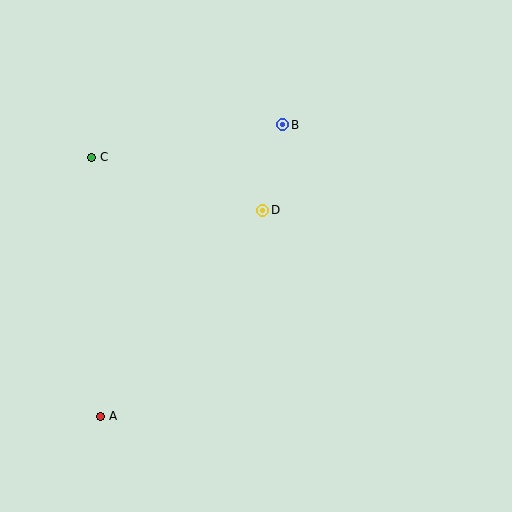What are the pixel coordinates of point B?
Point B is at (283, 125).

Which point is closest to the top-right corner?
Point B is closest to the top-right corner.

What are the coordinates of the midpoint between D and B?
The midpoint between D and B is at (273, 168).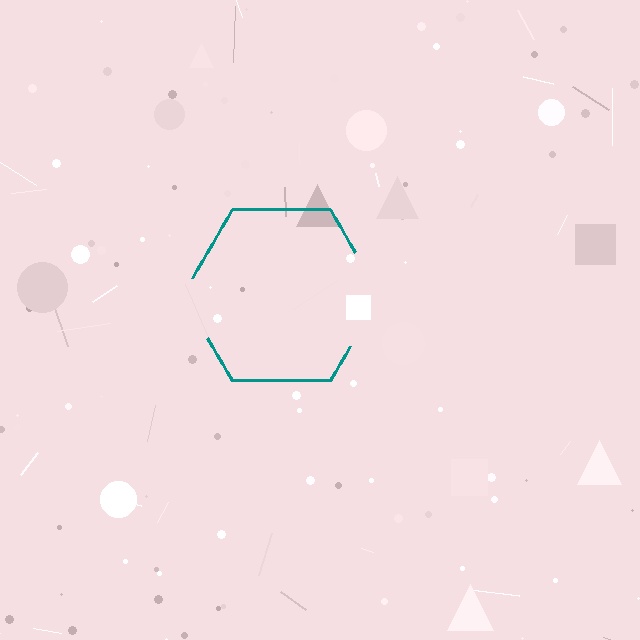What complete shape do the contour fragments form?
The contour fragments form a hexagon.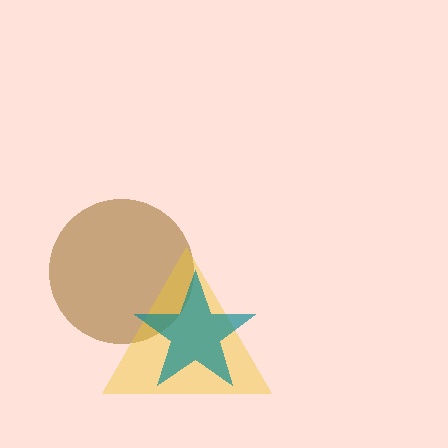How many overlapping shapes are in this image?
There are 3 overlapping shapes in the image.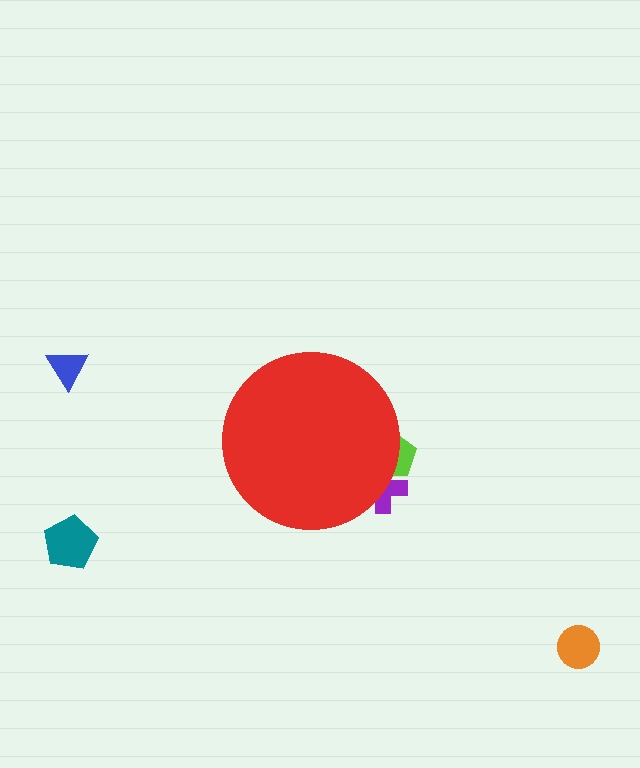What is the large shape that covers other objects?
A red circle.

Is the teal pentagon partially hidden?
No, the teal pentagon is fully visible.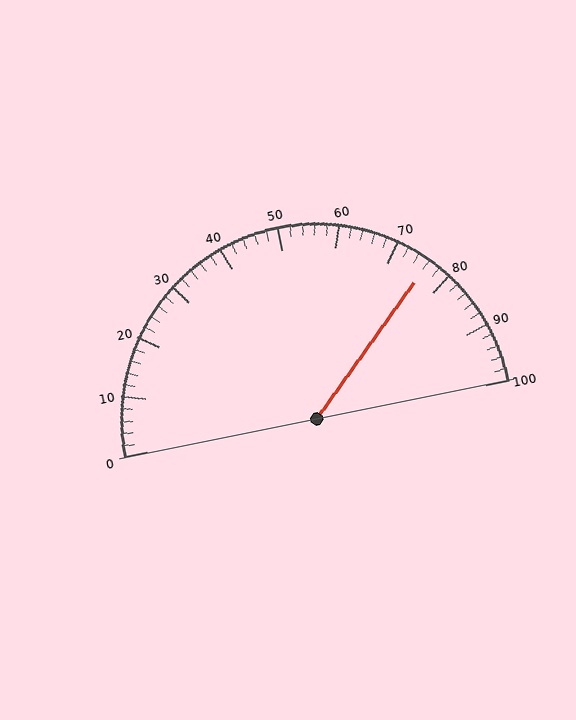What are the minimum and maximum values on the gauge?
The gauge ranges from 0 to 100.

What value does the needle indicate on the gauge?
The needle indicates approximately 76.